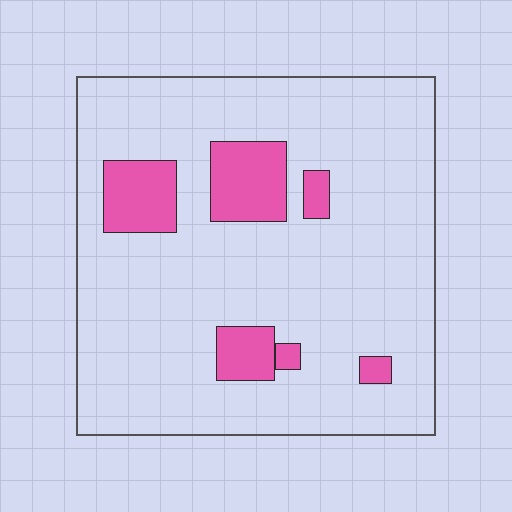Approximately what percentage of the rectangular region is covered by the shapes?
Approximately 15%.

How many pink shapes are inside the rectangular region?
6.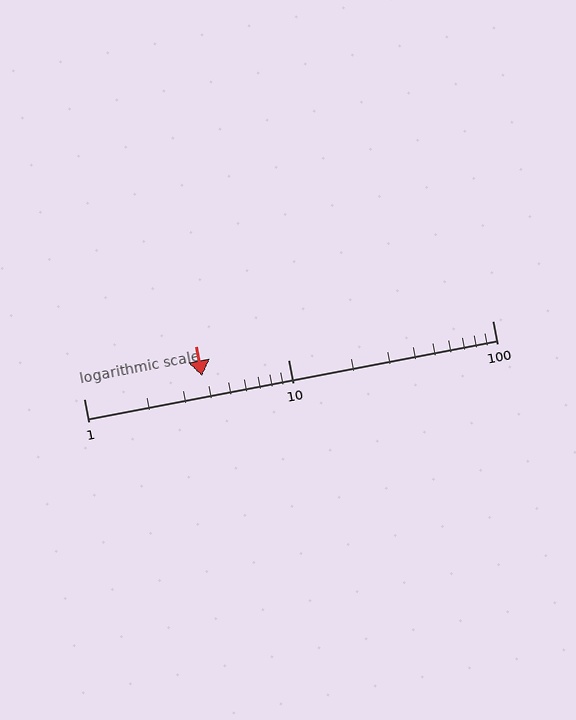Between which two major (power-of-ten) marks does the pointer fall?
The pointer is between 1 and 10.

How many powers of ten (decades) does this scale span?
The scale spans 2 decades, from 1 to 100.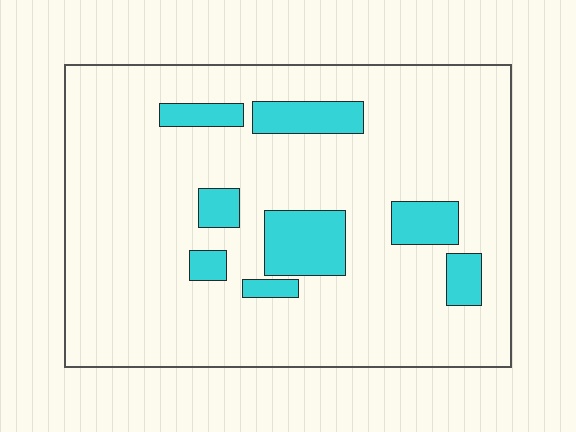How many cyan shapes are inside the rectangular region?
8.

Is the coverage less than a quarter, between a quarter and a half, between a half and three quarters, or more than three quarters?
Less than a quarter.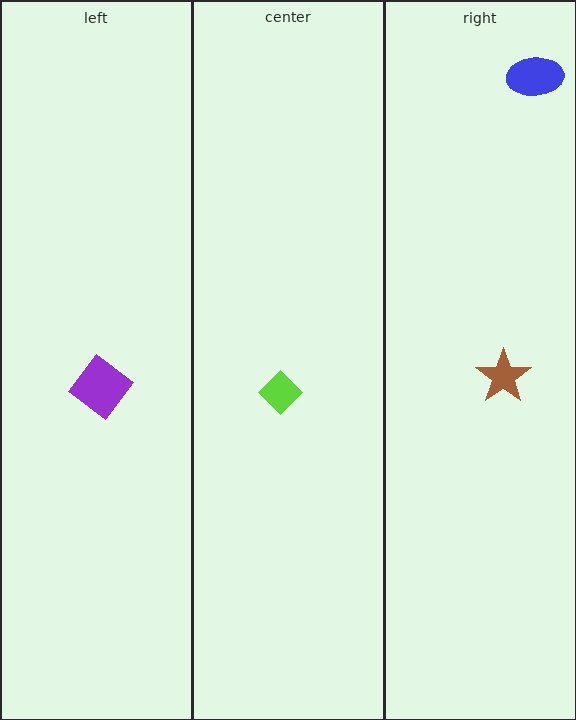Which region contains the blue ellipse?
The right region.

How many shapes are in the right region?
2.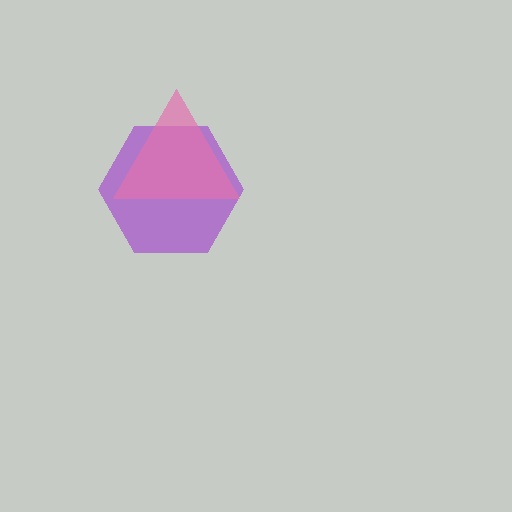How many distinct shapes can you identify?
There are 2 distinct shapes: a purple hexagon, a pink triangle.